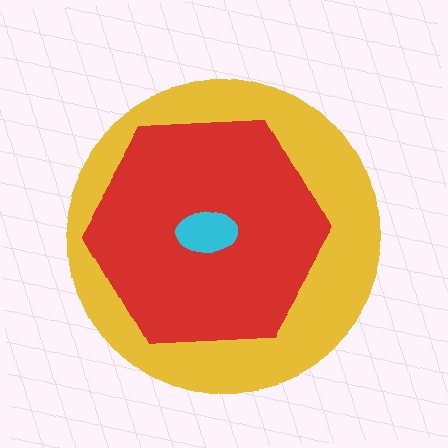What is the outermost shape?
The yellow circle.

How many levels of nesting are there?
3.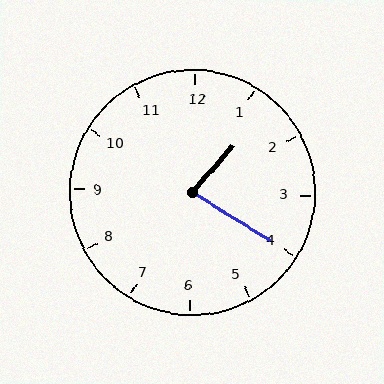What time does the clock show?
1:20.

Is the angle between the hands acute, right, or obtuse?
It is acute.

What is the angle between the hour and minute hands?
Approximately 80 degrees.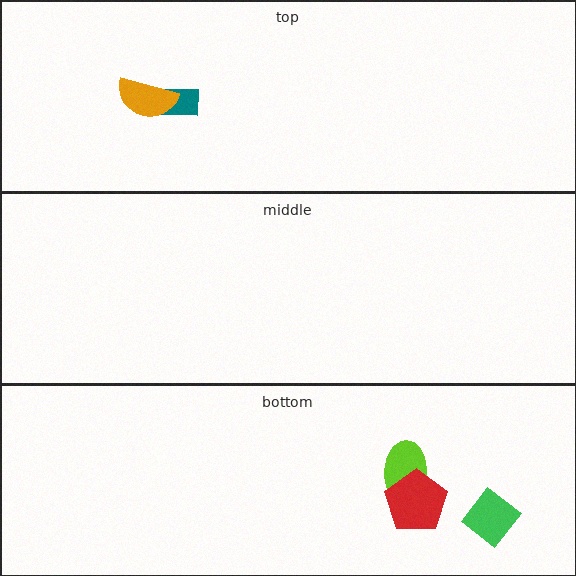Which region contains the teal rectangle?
The top region.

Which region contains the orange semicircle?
The top region.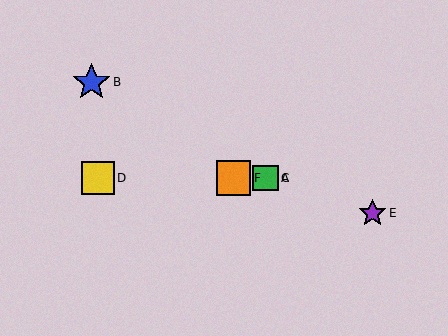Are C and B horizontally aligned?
No, C is at y≈178 and B is at y≈82.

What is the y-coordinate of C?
Object C is at y≈178.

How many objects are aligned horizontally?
4 objects (A, C, D, F) are aligned horizontally.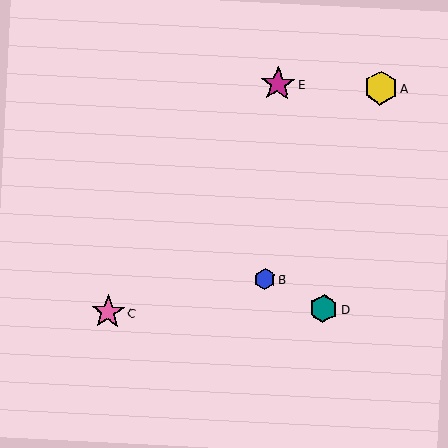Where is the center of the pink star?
The center of the pink star is at (108, 312).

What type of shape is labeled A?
Shape A is a yellow hexagon.